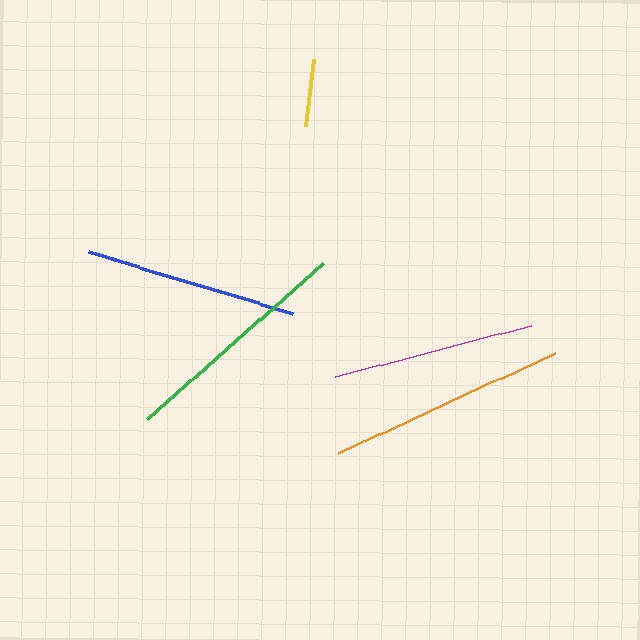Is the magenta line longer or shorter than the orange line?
The orange line is longer than the magenta line.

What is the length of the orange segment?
The orange segment is approximately 239 pixels long.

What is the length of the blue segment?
The blue segment is approximately 213 pixels long.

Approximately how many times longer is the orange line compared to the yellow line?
The orange line is approximately 3.6 times the length of the yellow line.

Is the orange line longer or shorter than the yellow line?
The orange line is longer than the yellow line.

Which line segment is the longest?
The orange line is the longest at approximately 239 pixels.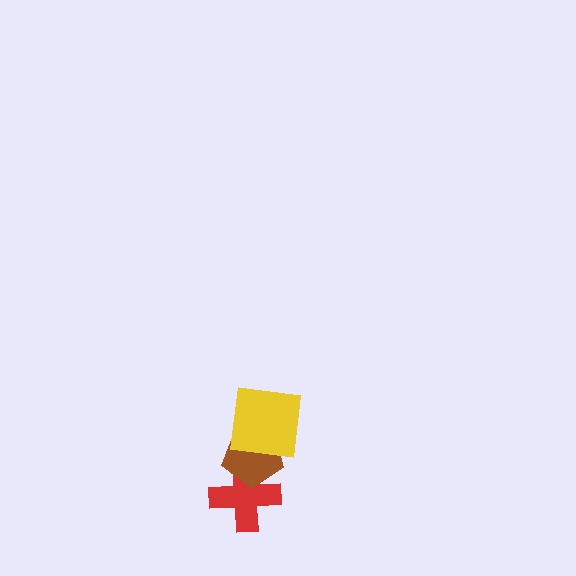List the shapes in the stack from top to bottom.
From top to bottom: the yellow square, the brown pentagon, the red cross.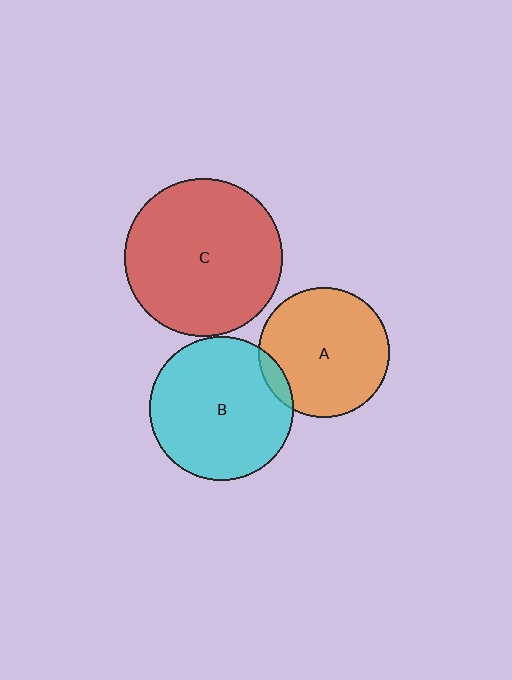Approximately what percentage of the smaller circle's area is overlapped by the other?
Approximately 10%.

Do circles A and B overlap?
Yes.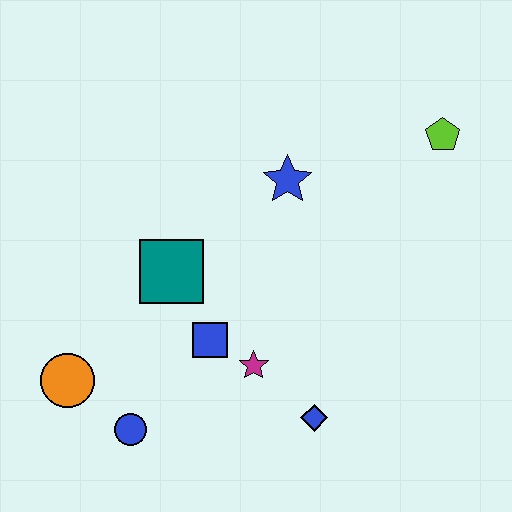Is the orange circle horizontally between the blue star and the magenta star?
No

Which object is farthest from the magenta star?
The lime pentagon is farthest from the magenta star.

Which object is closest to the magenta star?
The blue square is closest to the magenta star.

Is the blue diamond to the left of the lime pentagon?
Yes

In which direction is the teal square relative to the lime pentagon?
The teal square is to the left of the lime pentagon.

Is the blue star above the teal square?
Yes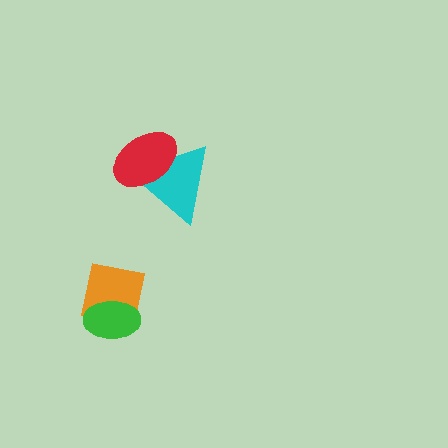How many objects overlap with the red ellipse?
1 object overlaps with the red ellipse.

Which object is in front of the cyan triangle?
The red ellipse is in front of the cyan triangle.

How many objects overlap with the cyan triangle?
1 object overlaps with the cyan triangle.